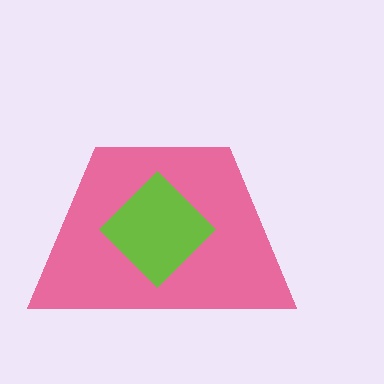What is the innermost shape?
The lime diamond.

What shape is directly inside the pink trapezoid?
The lime diamond.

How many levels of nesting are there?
2.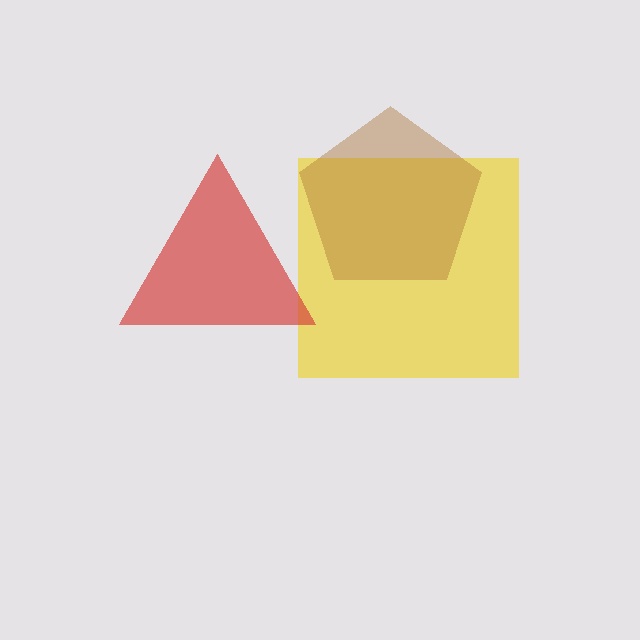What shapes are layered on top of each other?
The layered shapes are: a yellow square, a brown pentagon, a red triangle.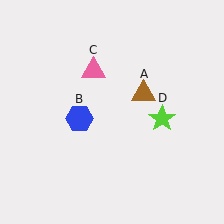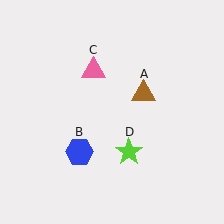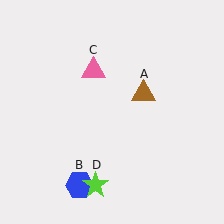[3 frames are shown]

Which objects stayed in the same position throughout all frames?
Brown triangle (object A) and pink triangle (object C) remained stationary.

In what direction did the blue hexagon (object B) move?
The blue hexagon (object B) moved down.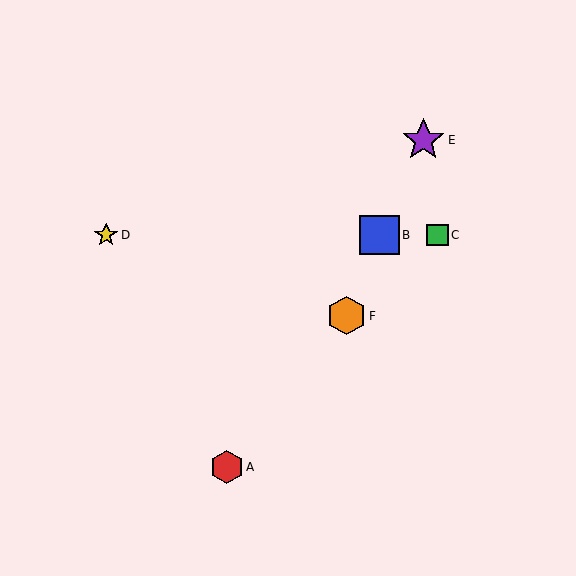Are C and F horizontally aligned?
No, C is at y≈235 and F is at y≈316.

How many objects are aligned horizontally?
3 objects (B, C, D) are aligned horizontally.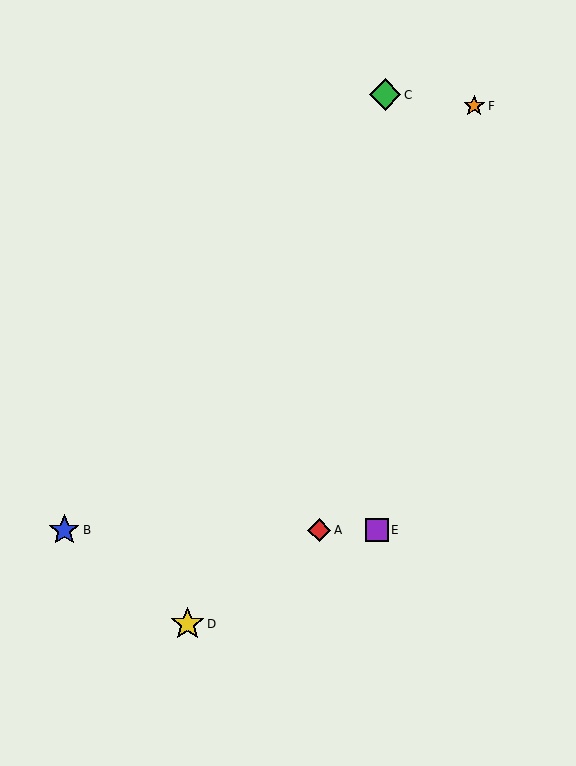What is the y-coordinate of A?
Object A is at y≈530.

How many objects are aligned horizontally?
3 objects (A, B, E) are aligned horizontally.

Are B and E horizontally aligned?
Yes, both are at y≈530.